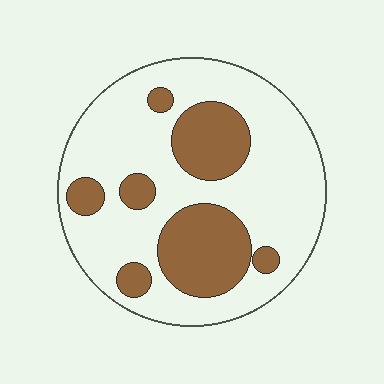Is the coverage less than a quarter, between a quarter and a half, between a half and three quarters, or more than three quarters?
Between a quarter and a half.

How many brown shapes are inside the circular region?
7.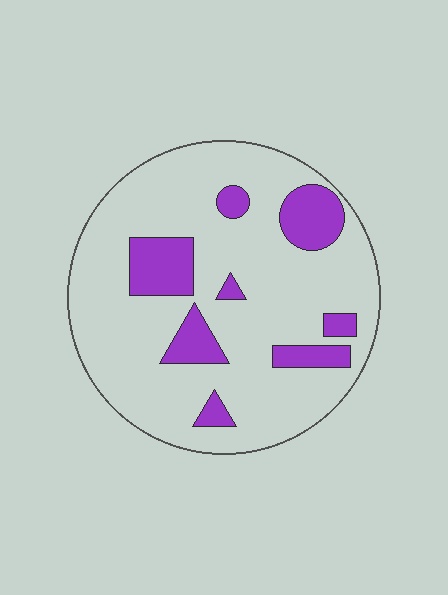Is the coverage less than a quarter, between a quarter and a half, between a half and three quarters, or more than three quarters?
Less than a quarter.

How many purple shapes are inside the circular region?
8.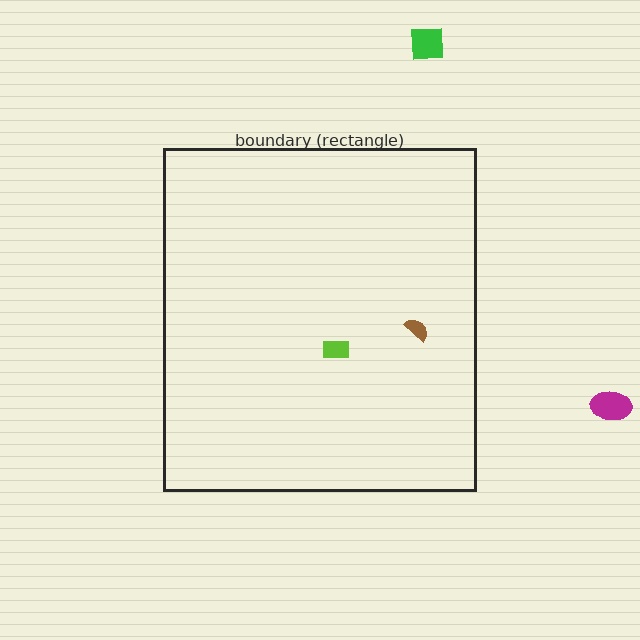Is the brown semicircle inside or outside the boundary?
Inside.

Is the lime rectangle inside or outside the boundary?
Inside.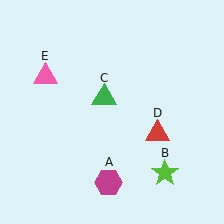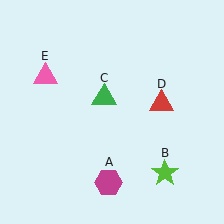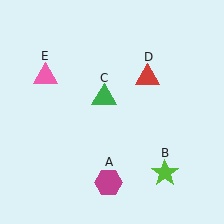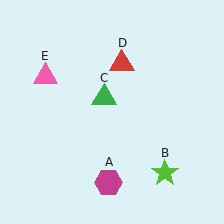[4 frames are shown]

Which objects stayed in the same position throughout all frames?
Magenta hexagon (object A) and lime star (object B) and green triangle (object C) and pink triangle (object E) remained stationary.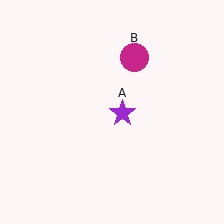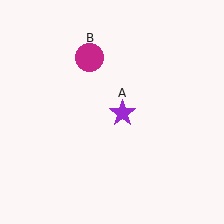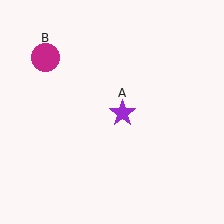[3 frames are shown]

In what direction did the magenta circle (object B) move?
The magenta circle (object B) moved left.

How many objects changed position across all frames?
1 object changed position: magenta circle (object B).